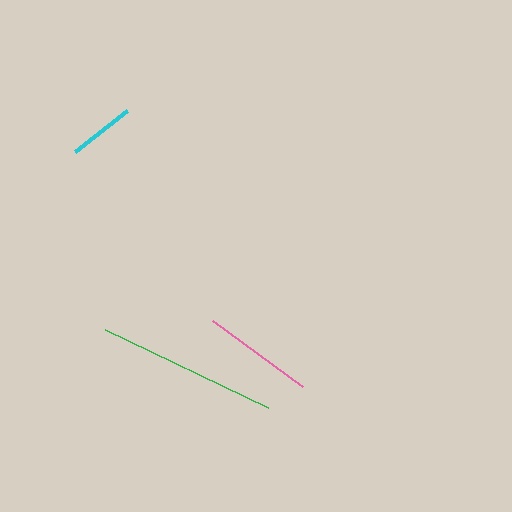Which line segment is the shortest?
The cyan line is the shortest at approximately 66 pixels.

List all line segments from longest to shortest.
From longest to shortest: green, pink, cyan.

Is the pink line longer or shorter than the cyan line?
The pink line is longer than the cyan line.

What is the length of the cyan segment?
The cyan segment is approximately 66 pixels long.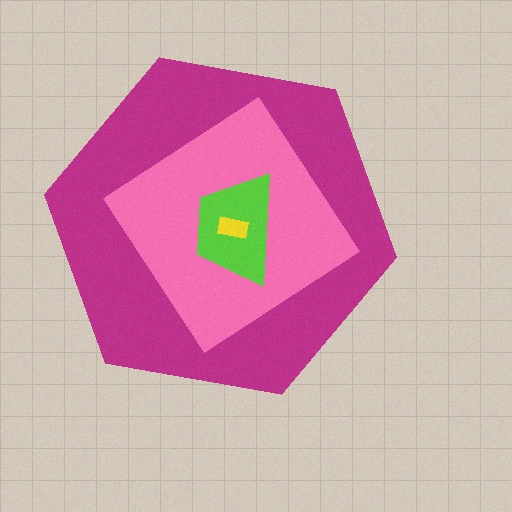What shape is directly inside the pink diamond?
The lime trapezoid.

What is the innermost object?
The yellow rectangle.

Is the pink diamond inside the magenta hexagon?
Yes.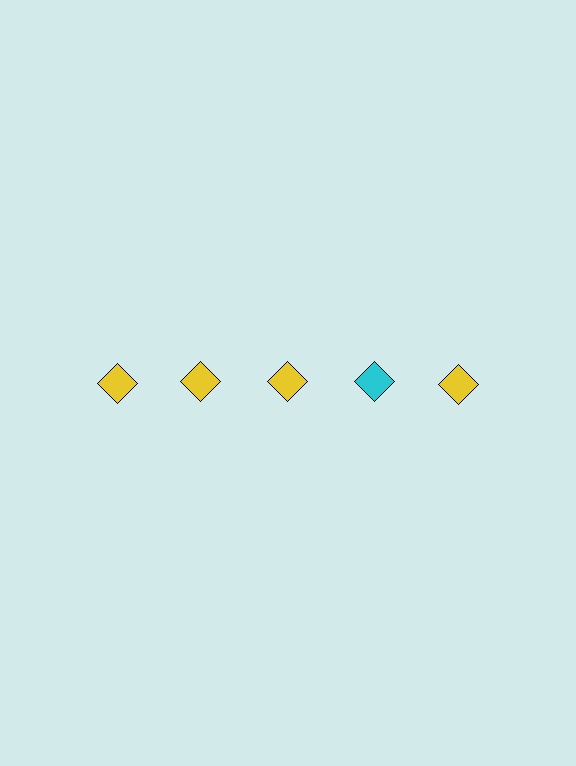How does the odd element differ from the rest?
It has a different color: cyan instead of yellow.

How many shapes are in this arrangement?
There are 5 shapes arranged in a grid pattern.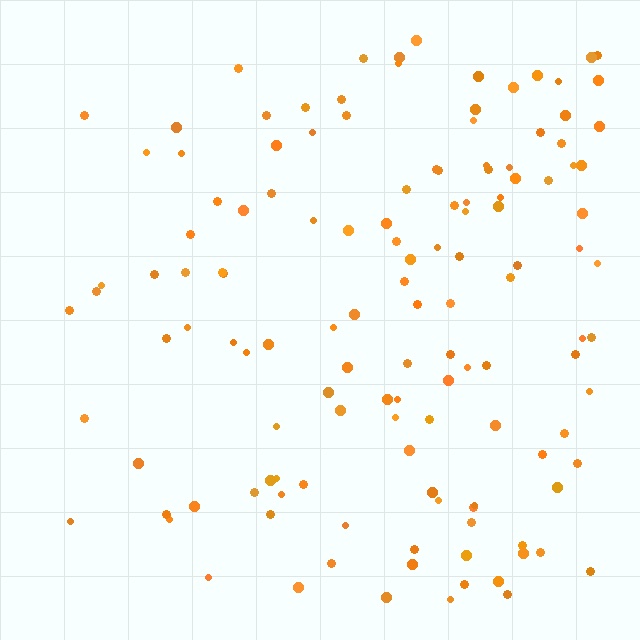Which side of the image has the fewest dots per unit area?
The left.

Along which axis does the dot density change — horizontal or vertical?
Horizontal.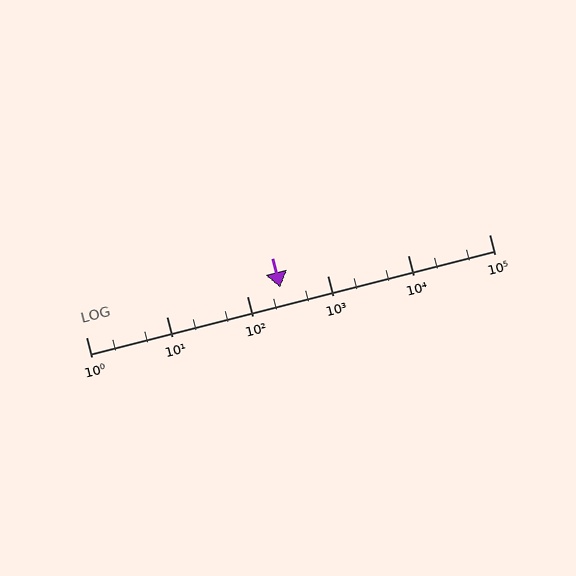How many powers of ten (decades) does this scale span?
The scale spans 5 decades, from 1 to 100000.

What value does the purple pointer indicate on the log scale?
The pointer indicates approximately 260.